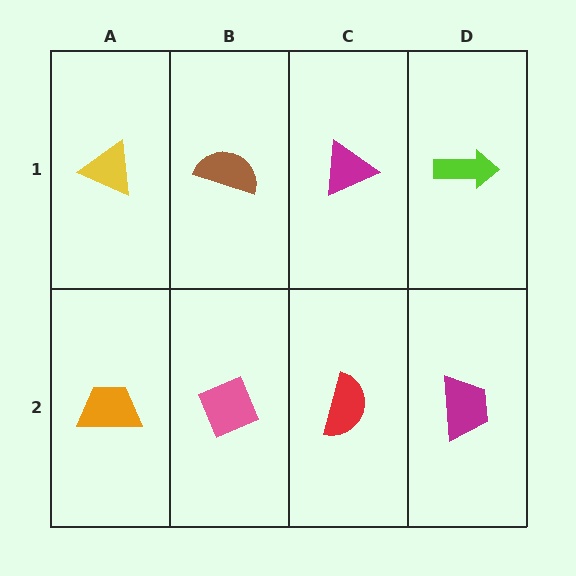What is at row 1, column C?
A magenta triangle.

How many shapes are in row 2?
4 shapes.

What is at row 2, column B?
A pink diamond.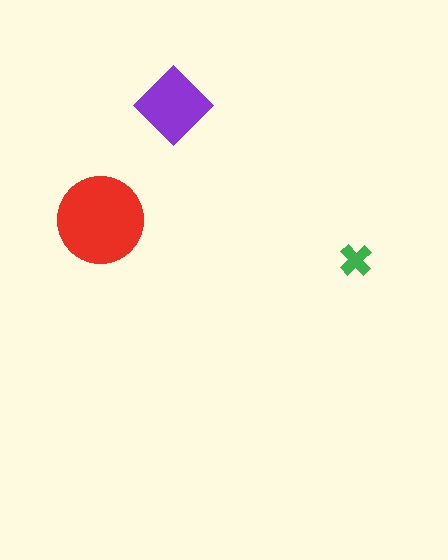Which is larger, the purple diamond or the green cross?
The purple diamond.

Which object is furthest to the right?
The green cross is rightmost.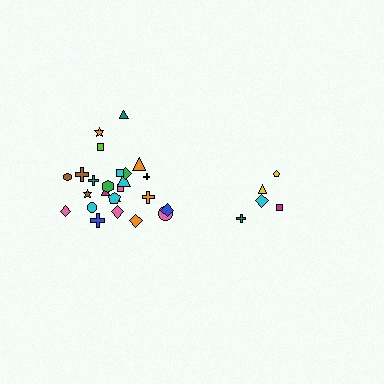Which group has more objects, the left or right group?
The left group.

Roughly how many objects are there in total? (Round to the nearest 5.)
Roughly 30 objects in total.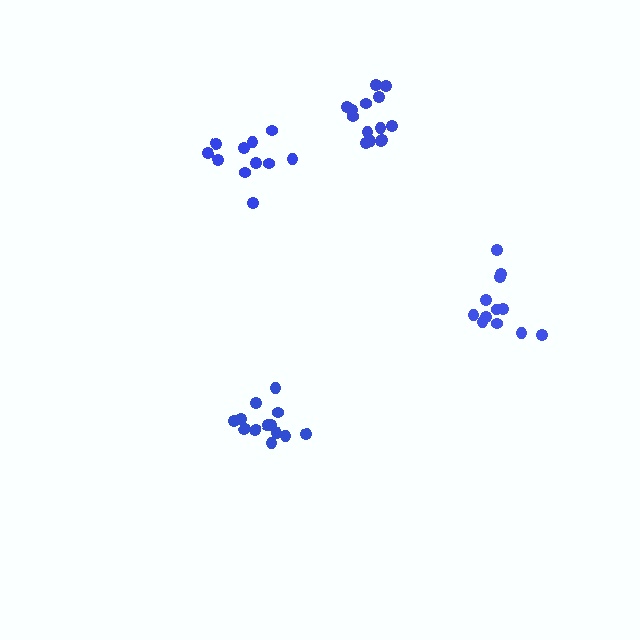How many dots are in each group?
Group 1: 12 dots, Group 2: 13 dots, Group 3: 11 dots, Group 4: 14 dots (50 total).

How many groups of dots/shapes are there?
There are 4 groups.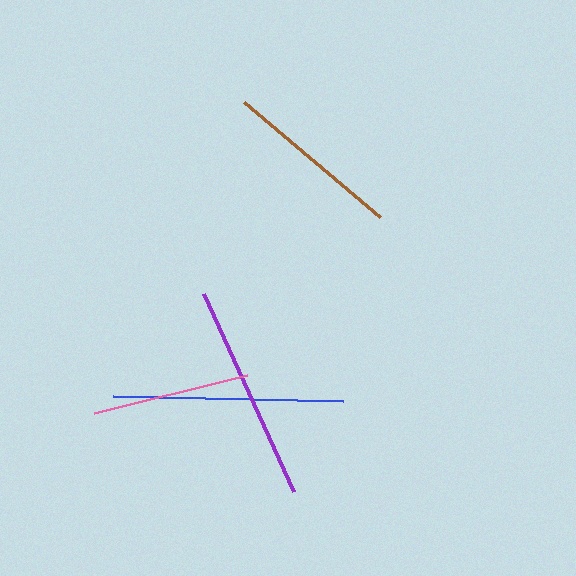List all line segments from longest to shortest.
From longest to shortest: blue, purple, brown, pink.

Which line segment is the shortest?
The pink line is the shortest at approximately 157 pixels.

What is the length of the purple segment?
The purple segment is approximately 217 pixels long.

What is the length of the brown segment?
The brown segment is approximately 178 pixels long.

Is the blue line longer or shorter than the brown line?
The blue line is longer than the brown line.